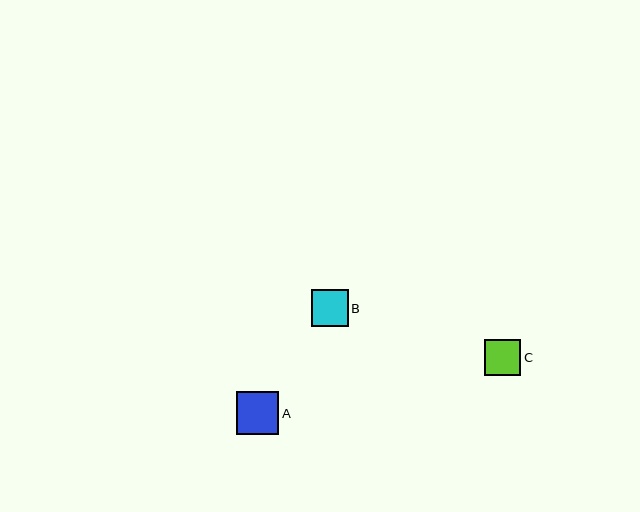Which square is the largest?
Square A is the largest with a size of approximately 42 pixels.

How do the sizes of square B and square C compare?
Square B and square C are approximately the same size.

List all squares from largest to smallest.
From largest to smallest: A, B, C.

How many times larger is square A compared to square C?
Square A is approximately 1.2 times the size of square C.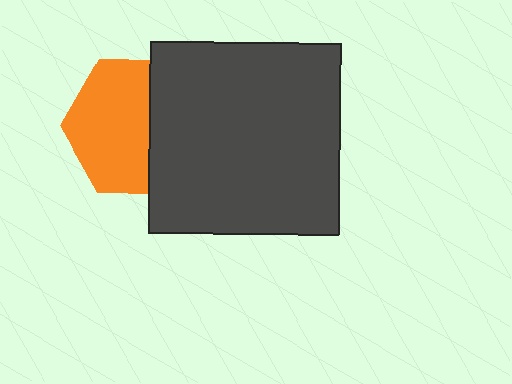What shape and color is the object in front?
The object in front is a dark gray square.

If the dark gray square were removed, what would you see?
You would see the complete orange hexagon.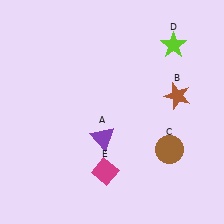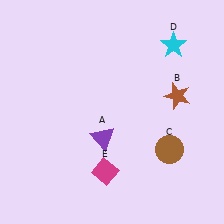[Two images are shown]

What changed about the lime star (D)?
In Image 1, D is lime. In Image 2, it changed to cyan.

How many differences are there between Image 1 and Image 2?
There is 1 difference between the two images.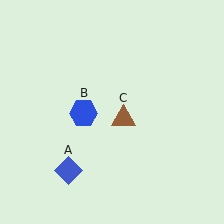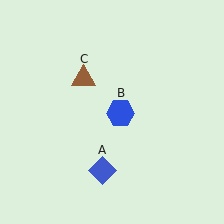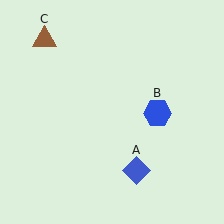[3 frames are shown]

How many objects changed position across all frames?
3 objects changed position: blue diamond (object A), blue hexagon (object B), brown triangle (object C).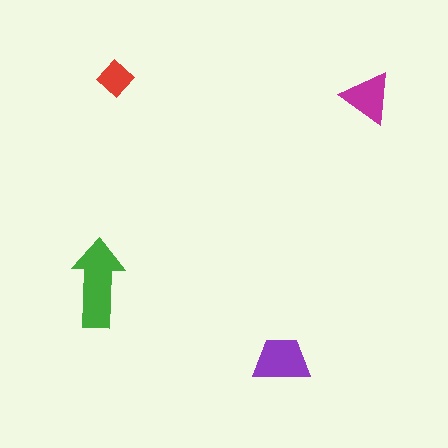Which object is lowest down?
The purple trapezoid is bottommost.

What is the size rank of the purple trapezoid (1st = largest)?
2nd.